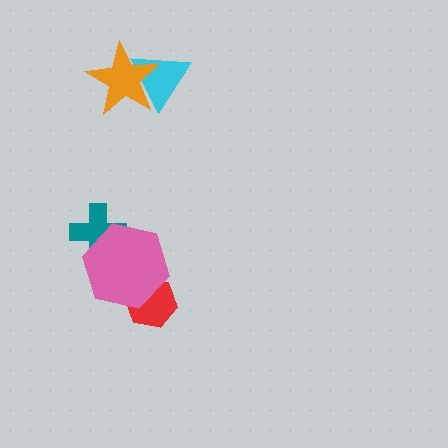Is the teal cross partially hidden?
Yes, it is partially covered by another shape.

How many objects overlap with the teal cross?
1 object overlaps with the teal cross.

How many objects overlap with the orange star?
1 object overlaps with the orange star.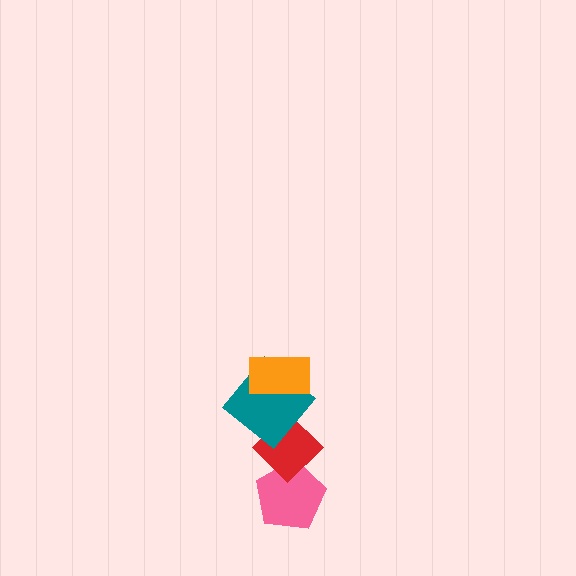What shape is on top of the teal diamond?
The orange rectangle is on top of the teal diamond.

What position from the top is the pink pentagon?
The pink pentagon is 4th from the top.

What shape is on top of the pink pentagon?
The red diamond is on top of the pink pentagon.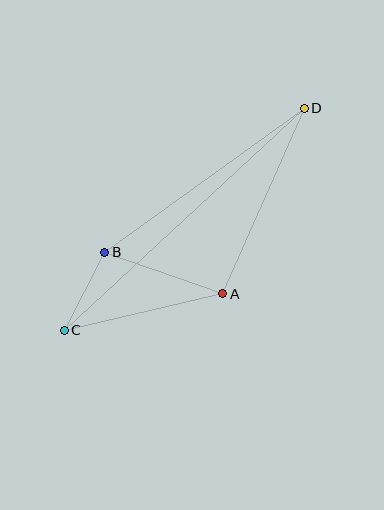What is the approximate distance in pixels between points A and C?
The distance between A and C is approximately 163 pixels.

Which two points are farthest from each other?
Points C and D are farthest from each other.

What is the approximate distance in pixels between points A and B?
The distance between A and B is approximately 125 pixels.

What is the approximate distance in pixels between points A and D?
The distance between A and D is approximately 203 pixels.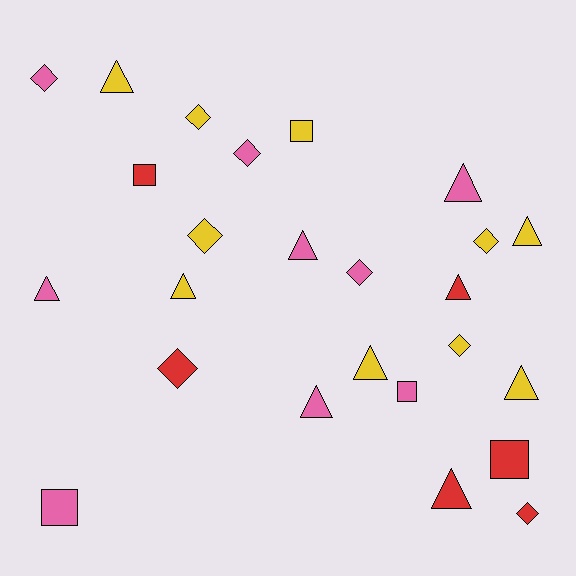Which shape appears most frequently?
Triangle, with 11 objects.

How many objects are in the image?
There are 25 objects.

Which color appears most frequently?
Yellow, with 10 objects.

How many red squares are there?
There are 2 red squares.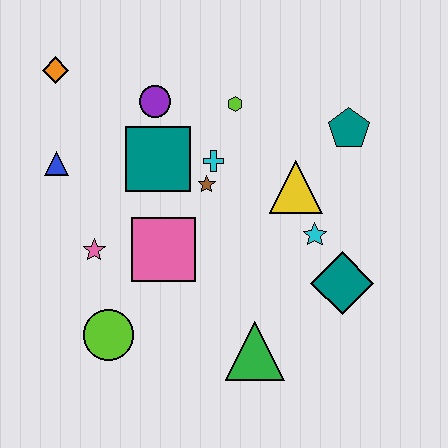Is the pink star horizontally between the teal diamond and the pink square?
No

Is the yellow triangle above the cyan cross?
No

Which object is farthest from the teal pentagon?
The lime circle is farthest from the teal pentagon.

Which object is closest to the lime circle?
The pink star is closest to the lime circle.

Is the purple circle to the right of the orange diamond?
Yes